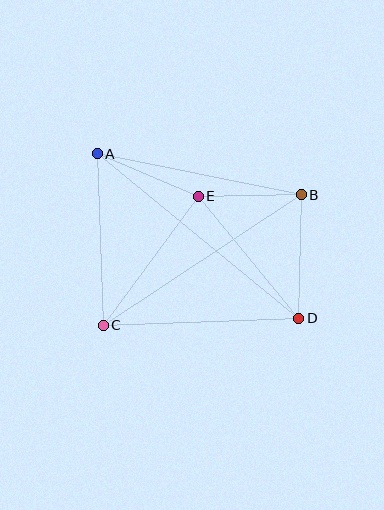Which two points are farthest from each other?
Points A and D are farthest from each other.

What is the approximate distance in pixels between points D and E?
The distance between D and E is approximately 158 pixels.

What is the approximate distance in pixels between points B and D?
The distance between B and D is approximately 124 pixels.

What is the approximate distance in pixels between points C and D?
The distance between C and D is approximately 196 pixels.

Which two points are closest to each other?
Points B and E are closest to each other.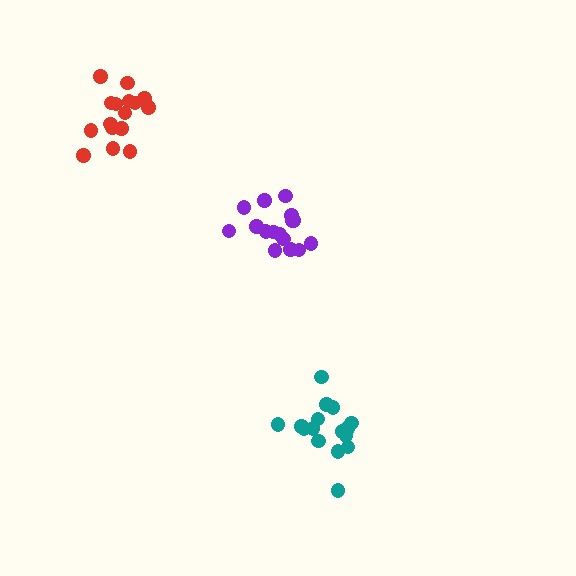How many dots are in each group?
Group 1: 16 dots, Group 2: 16 dots, Group 3: 16 dots (48 total).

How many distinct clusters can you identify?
There are 3 distinct clusters.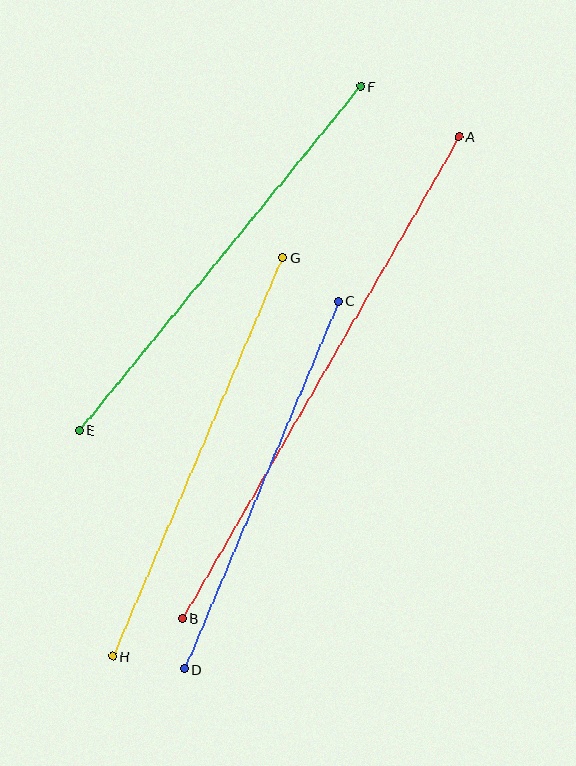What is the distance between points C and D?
The distance is approximately 399 pixels.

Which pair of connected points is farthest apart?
Points A and B are farthest apart.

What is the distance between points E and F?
The distance is approximately 444 pixels.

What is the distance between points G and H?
The distance is approximately 433 pixels.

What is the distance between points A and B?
The distance is approximately 555 pixels.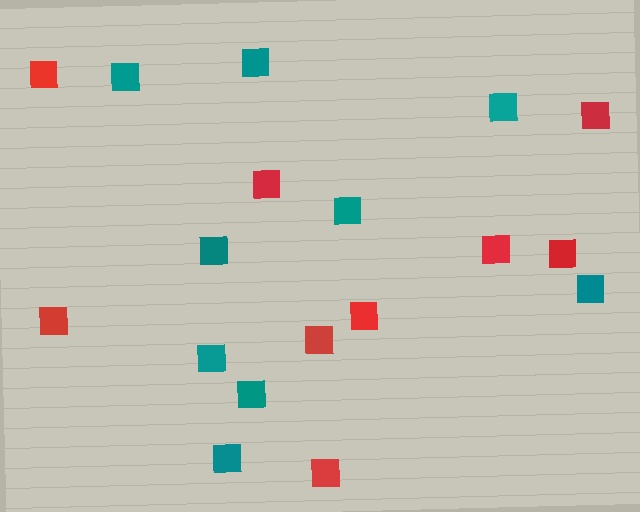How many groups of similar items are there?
There are 2 groups: one group of teal squares (9) and one group of red squares (9).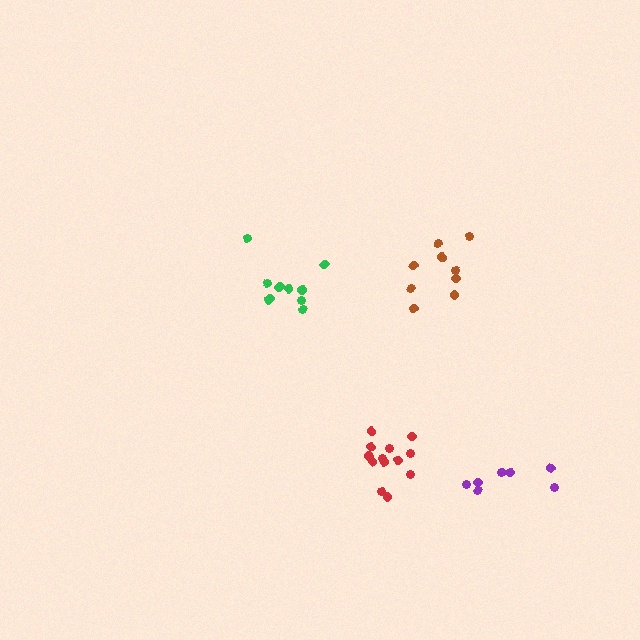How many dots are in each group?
Group 1: 7 dots, Group 2: 9 dots, Group 3: 10 dots, Group 4: 13 dots (39 total).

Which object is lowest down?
The purple cluster is bottommost.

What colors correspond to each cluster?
The clusters are colored: purple, brown, green, red.